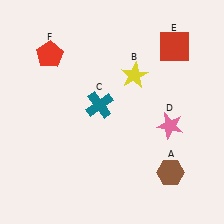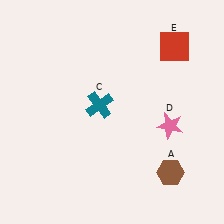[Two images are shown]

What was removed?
The yellow star (B), the red pentagon (F) were removed in Image 2.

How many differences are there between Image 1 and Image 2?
There are 2 differences between the two images.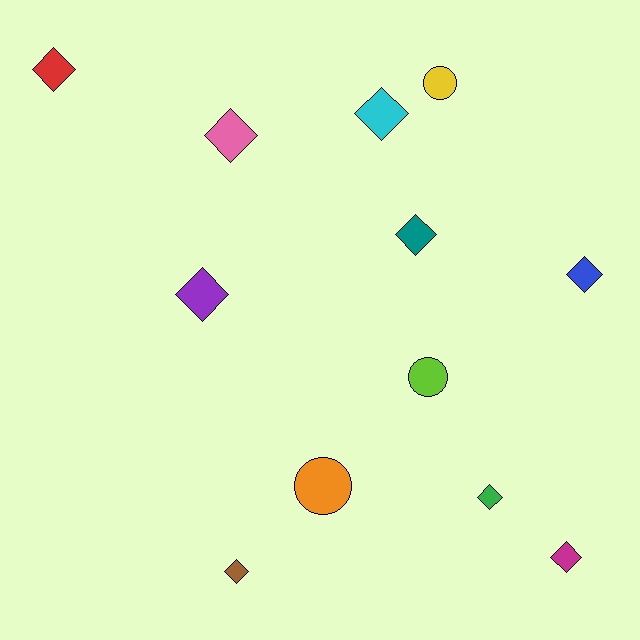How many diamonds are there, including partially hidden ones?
There are 9 diamonds.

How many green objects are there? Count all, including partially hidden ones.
There is 1 green object.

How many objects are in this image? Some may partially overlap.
There are 12 objects.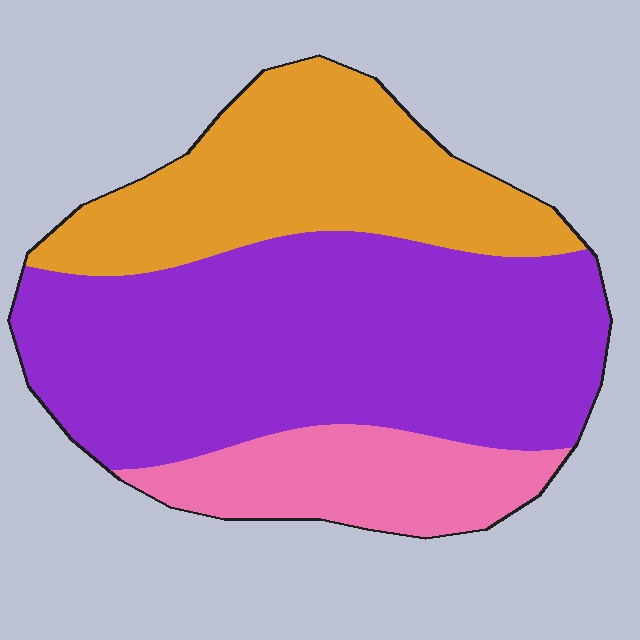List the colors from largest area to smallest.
From largest to smallest: purple, orange, pink.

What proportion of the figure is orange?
Orange takes up about one third (1/3) of the figure.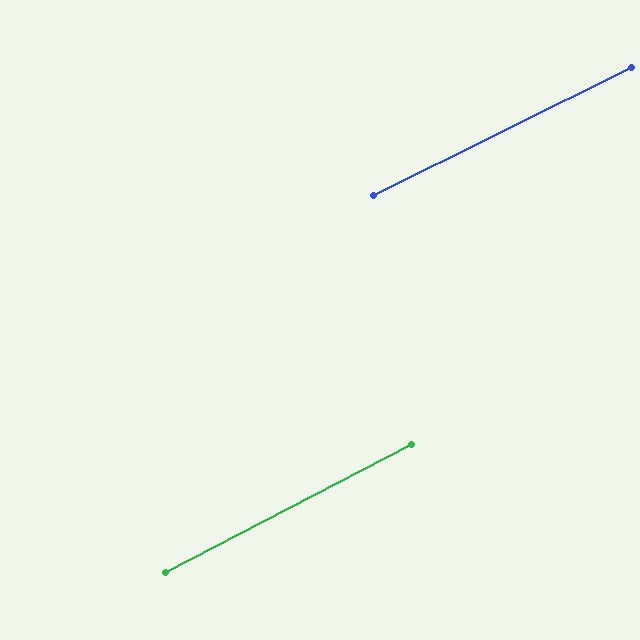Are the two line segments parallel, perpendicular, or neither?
Parallel — their directions differ by only 1.1°.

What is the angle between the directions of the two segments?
Approximately 1 degree.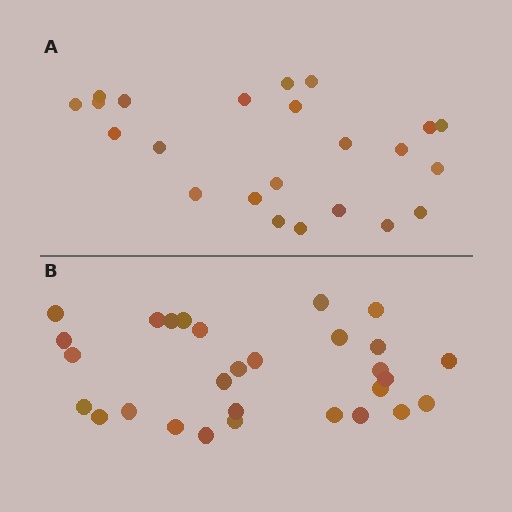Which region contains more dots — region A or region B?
Region B (the bottom region) has more dots.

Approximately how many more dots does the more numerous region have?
Region B has about 6 more dots than region A.